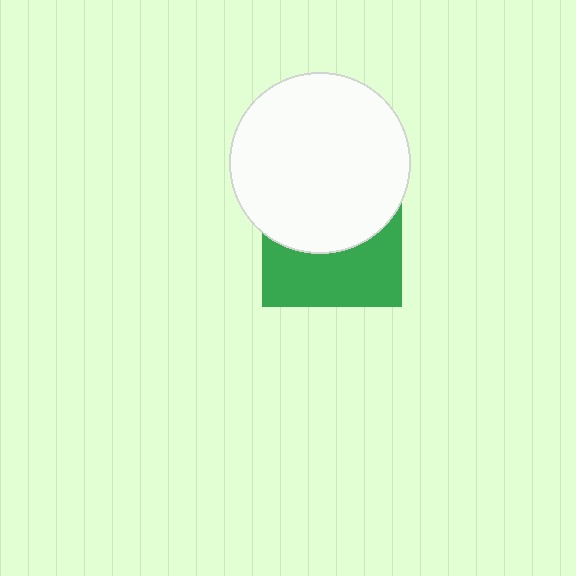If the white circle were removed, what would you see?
You would see the complete green square.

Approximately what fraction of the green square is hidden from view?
Roughly 54% of the green square is hidden behind the white circle.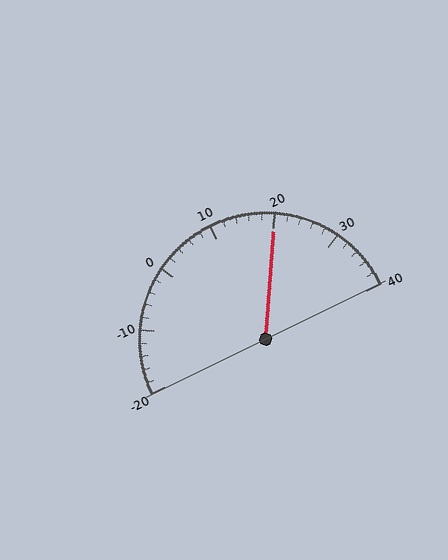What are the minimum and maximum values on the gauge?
The gauge ranges from -20 to 40.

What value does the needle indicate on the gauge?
The needle indicates approximately 20.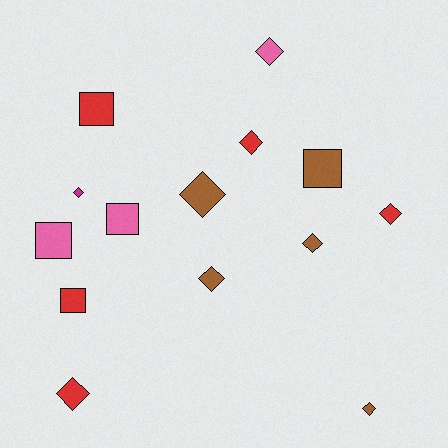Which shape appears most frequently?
Diamond, with 9 objects.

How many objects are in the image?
There are 14 objects.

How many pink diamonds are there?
There is 1 pink diamond.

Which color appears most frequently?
Red, with 5 objects.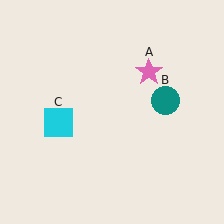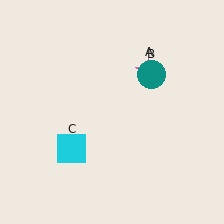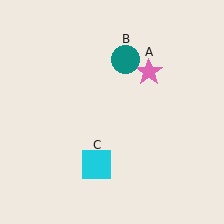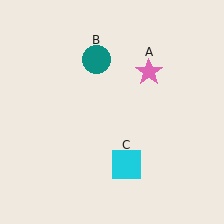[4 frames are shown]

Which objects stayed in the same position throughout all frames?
Pink star (object A) remained stationary.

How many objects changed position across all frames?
2 objects changed position: teal circle (object B), cyan square (object C).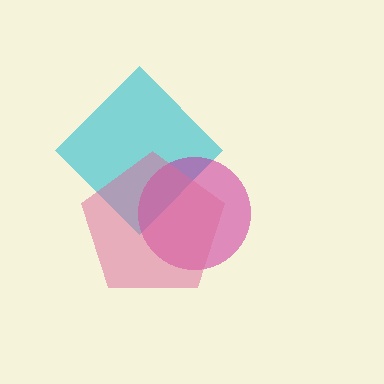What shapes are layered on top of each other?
The layered shapes are: a cyan diamond, a magenta circle, a pink pentagon.